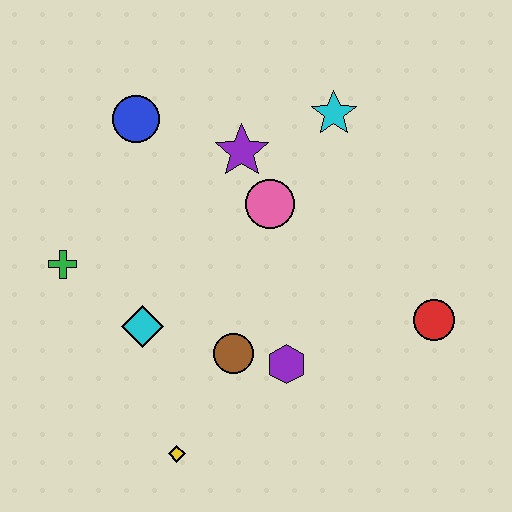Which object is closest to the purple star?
The pink circle is closest to the purple star.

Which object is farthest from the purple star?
The yellow diamond is farthest from the purple star.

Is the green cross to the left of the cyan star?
Yes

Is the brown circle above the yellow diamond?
Yes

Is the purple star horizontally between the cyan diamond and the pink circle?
Yes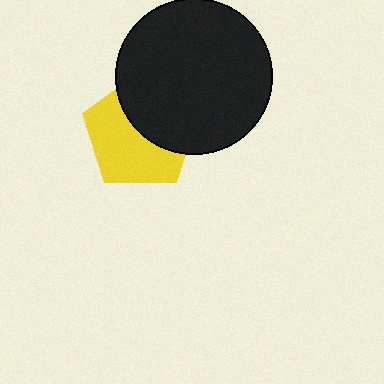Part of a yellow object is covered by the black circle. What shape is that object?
It is a pentagon.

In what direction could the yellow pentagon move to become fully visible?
The yellow pentagon could move toward the lower-left. That would shift it out from behind the black circle entirely.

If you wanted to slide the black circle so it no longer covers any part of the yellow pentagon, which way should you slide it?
Slide it toward the upper-right — that is the most direct way to separate the two shapes.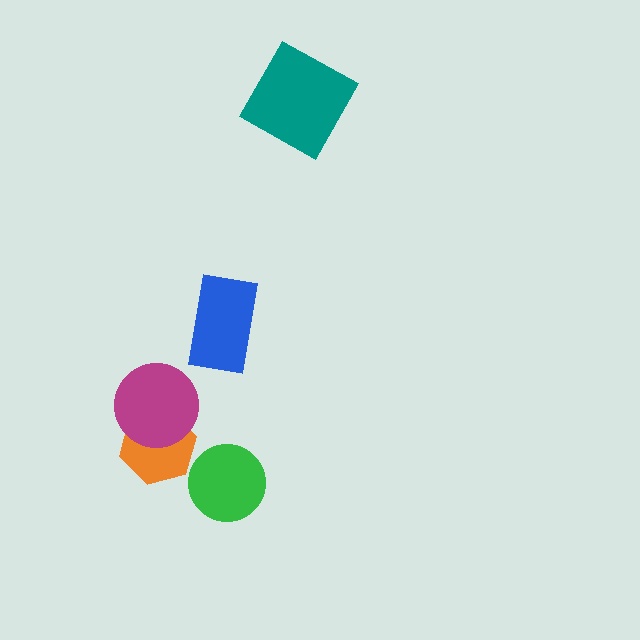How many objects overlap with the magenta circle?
1 object overlaps with the magenta circle.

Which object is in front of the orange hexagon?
The magenta circle is in front of the orange hexagon.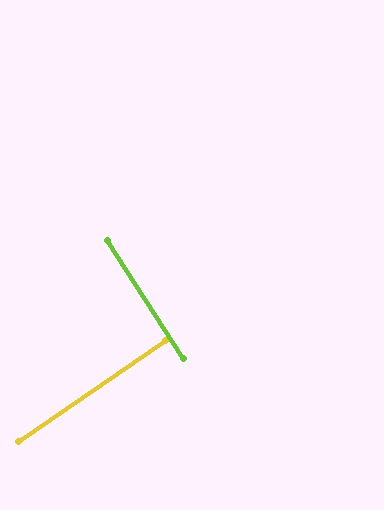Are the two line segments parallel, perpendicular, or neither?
Perpendicular — they meet at approximately 88°.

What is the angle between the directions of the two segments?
Approximately 88 degrees.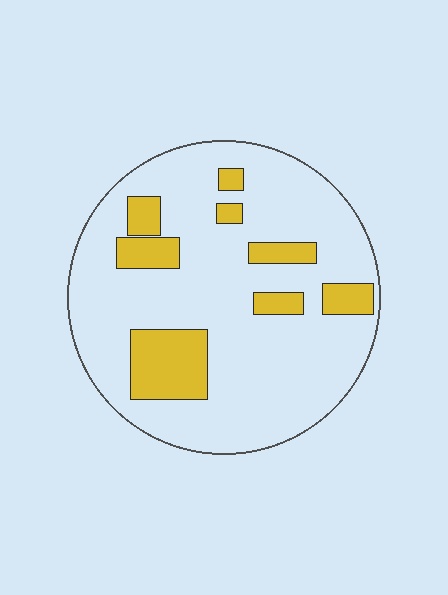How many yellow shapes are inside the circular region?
8.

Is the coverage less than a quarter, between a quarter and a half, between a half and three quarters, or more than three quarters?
Less than a quarter.